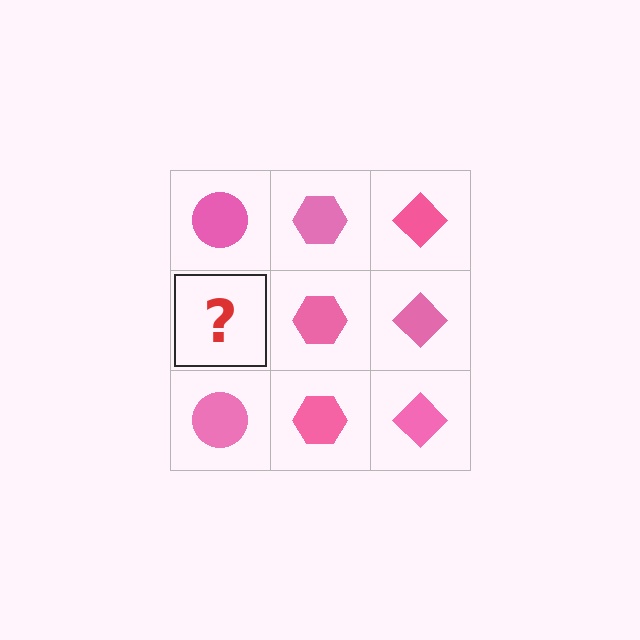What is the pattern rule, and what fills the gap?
The rule is that each column has a consistent shape. The gap should be filled with a pink circle.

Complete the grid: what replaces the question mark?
The question mark should be replaced with a pink circle.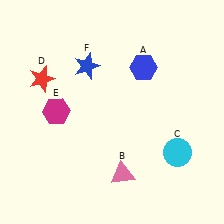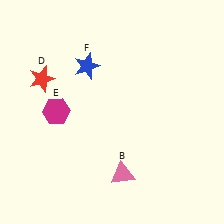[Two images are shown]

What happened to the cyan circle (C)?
The cyan circle (C) was removed in Image 2. It was in the bottom-right area of Image 1.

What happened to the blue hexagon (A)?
The blue hexagon (A) was removed in Image 2. It was in the top-right area of Image 1.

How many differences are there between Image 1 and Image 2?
There are 2 differences between the two images.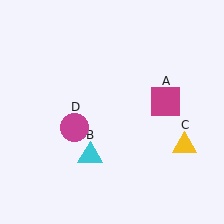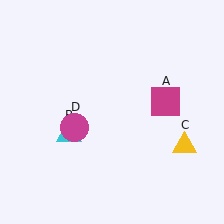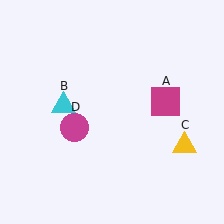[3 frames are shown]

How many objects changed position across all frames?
1 object changed position: cyan triangle (object B).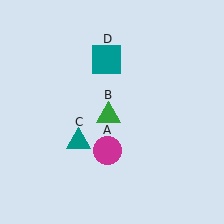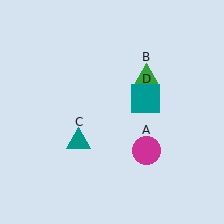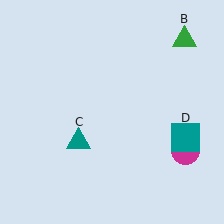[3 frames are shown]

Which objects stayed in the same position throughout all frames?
Teal triangle (object C) remained stationary.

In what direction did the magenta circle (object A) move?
The magenta circle (object A) moved right.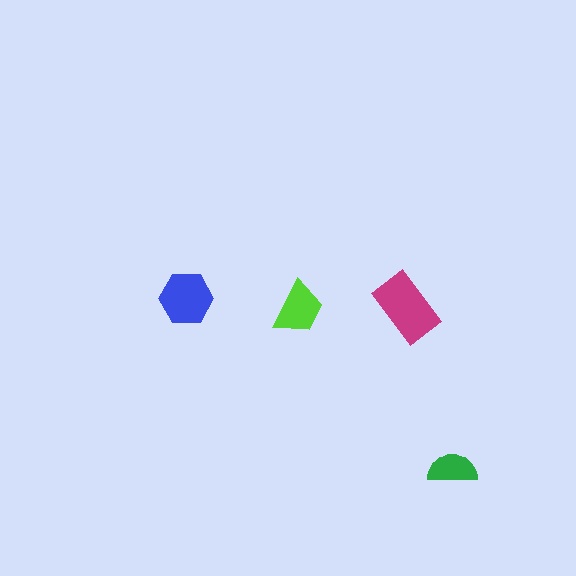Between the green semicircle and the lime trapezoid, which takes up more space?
The lime trapezoid.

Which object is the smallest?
The green semicircle.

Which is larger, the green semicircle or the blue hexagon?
The blue hexagon.